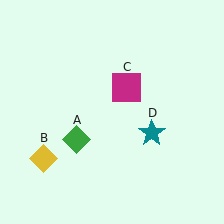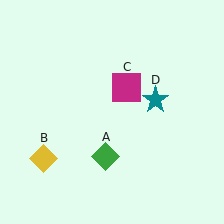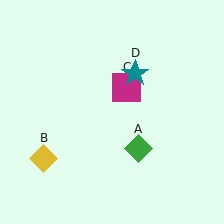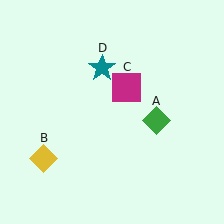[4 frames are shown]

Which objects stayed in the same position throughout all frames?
Yellow diamond (object B) and magenta square (object C) remained stationary.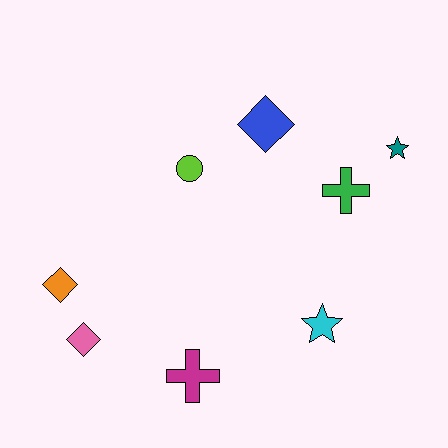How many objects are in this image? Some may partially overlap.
There are 8 objects.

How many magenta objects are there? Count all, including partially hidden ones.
There is 1 magenta object.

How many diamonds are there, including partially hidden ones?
There are 3 diamonds.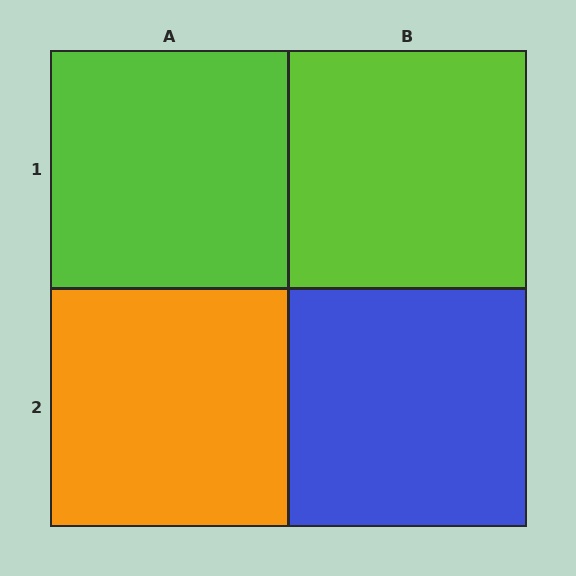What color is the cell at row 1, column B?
Lime.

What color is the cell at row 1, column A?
Lime.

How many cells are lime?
2 cells are lime.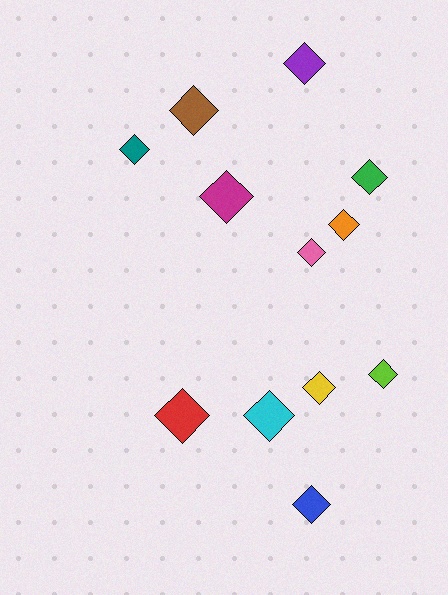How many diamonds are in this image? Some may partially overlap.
There are 12 diamonds.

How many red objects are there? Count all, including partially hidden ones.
There is 1 red object.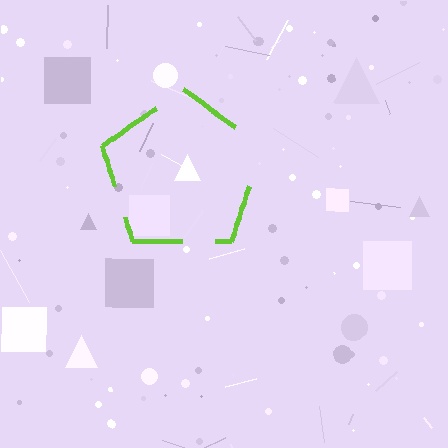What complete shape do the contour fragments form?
The contour fragments form a pentagon.